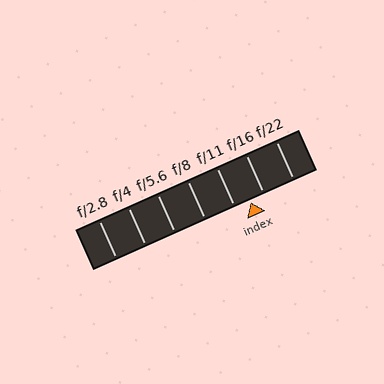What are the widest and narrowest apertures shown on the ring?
The widest aperture shown is f/2.8 and the narrowest is f/22.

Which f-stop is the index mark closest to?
The index mark is closest to f/16.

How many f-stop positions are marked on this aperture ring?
There are 7 f-stop positions marked.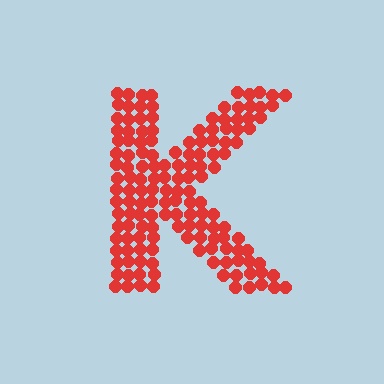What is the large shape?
The large shape is the letter K.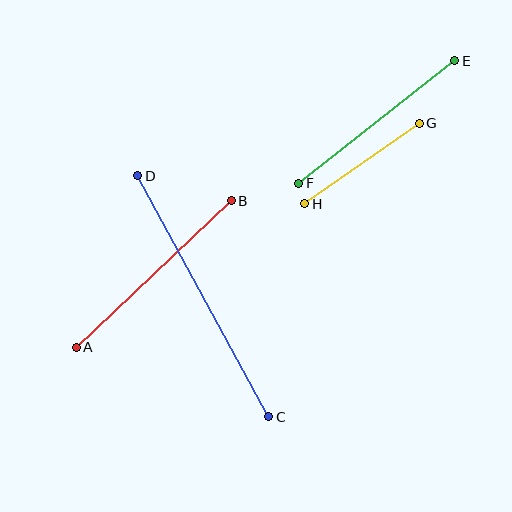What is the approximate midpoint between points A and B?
The midpoint is at approximately (154, 274) pixels.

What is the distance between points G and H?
The distance is approximately 140 pixels.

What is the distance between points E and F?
The distance is approximately 198 pixels.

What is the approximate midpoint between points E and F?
The midpoint is at approximately (377, 122) pixels.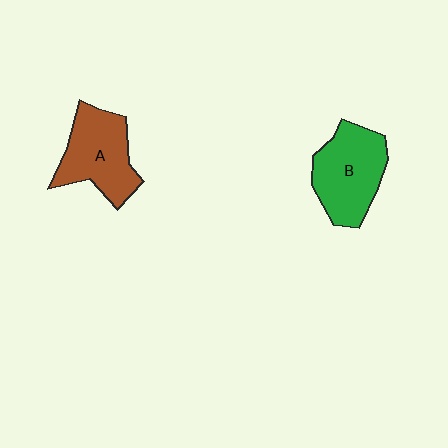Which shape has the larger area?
Shape B (green).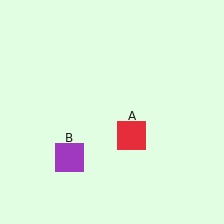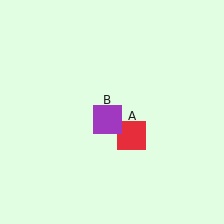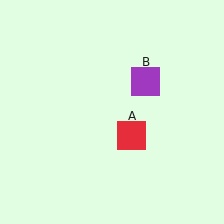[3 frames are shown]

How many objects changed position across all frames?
1 object changed position: purple square (object B).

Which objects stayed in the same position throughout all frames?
Red square (object A) remained stationary.